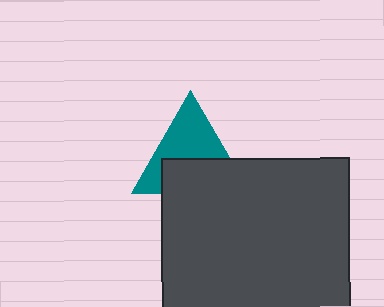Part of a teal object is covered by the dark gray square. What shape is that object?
It is a triangle.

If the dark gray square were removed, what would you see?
You would see the complete teal triangle.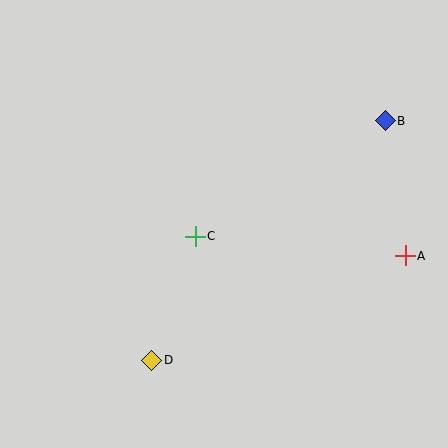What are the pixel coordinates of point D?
Point D is at (152, 360).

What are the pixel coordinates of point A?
Point A is at (405, 256).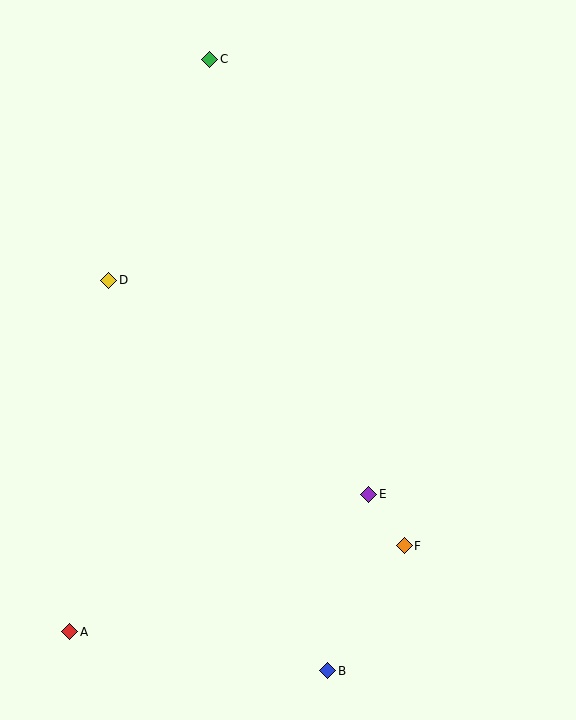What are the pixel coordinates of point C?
Point C is at (210, 59).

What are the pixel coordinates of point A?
Point A is at (70, 632).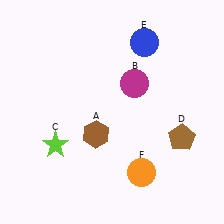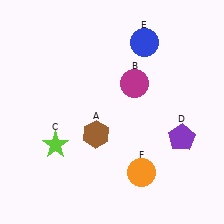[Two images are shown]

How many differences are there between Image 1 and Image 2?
There is 1 difference between the two images.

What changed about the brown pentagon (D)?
In Image 1, D is brown. In Image 2, it changed to purple.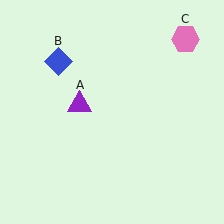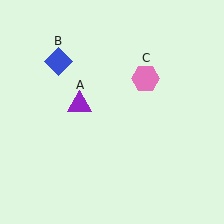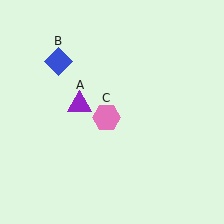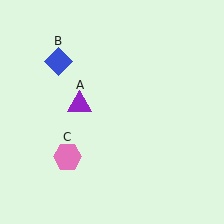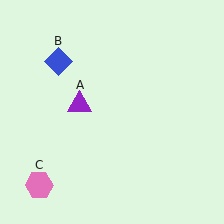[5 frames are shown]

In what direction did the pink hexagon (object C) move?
The pink hexagon (object C) moved down and to the left.